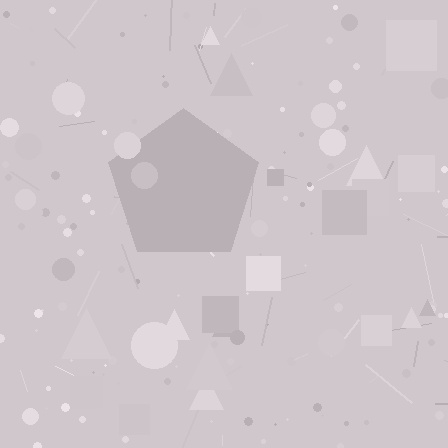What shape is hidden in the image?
A pentagon is hidden in the image.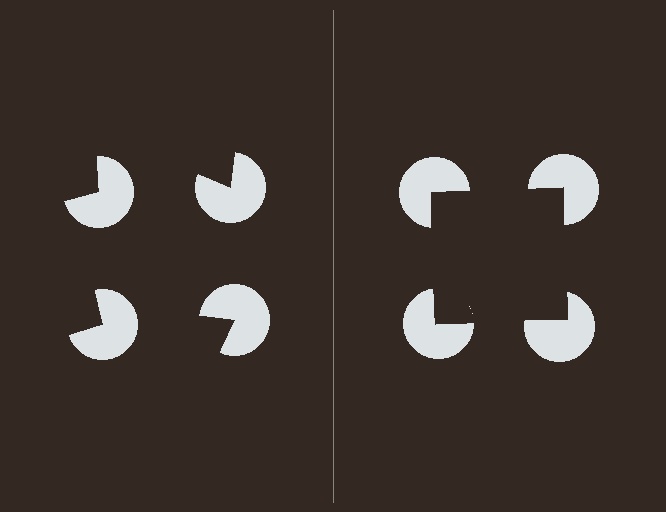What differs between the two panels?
The pac-man discs are positioned identically on both sides; only the wedge orientations differ. On the right they align to a square; on the left they are misaligned.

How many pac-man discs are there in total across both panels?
8 — 4 on each side.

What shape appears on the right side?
An illusory square.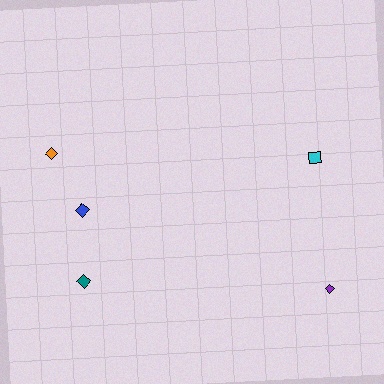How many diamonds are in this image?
There are 4 diamonds.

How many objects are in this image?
There are 5 objects.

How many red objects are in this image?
There are no red objects.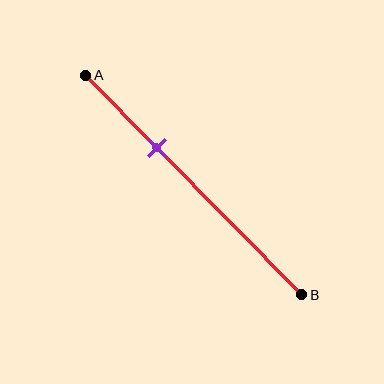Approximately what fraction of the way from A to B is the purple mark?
The purple mark is approximately 35% of the way from A to B.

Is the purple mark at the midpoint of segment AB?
No, the mark is at about 35% from A, not at the 50% midpoint.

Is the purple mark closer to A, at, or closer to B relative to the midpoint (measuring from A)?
The purple mark is closer to point A than the midpoint of segment AB.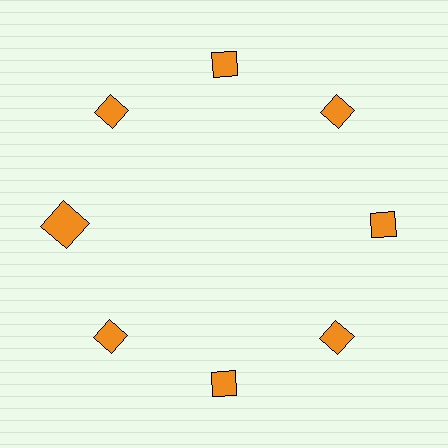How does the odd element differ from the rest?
It has a different shape: square instead of diamond.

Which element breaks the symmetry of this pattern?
The orange square at roughly the 9 o'clock position breaks the symmetry. All other shapes are orange diamonds.